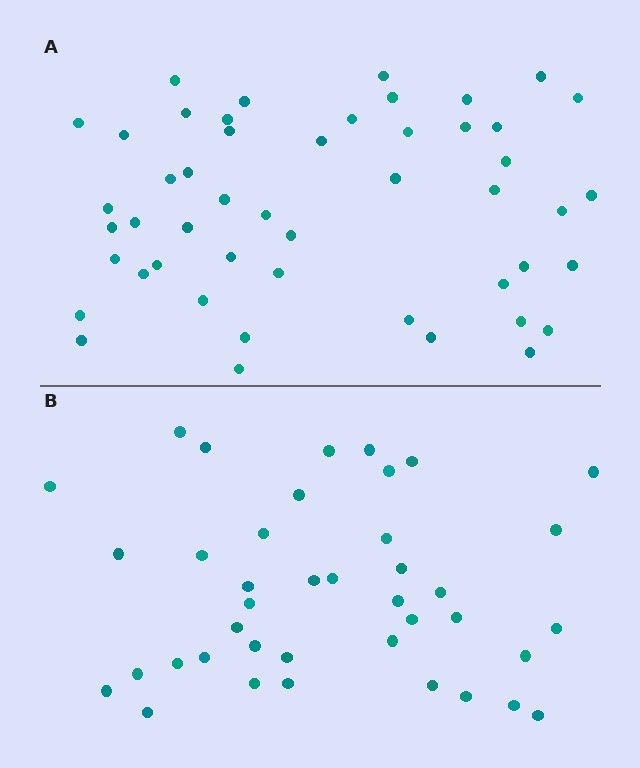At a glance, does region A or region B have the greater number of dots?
Region A (the top region) has more dots.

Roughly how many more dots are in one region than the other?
Region A has roughly 8 or so more dots than region B.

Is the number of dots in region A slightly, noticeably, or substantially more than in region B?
Region A has only slightly more — the two regions are fairly close. The ratio is roughly 1.2 to 1.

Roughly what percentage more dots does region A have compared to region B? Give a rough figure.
About 20% more.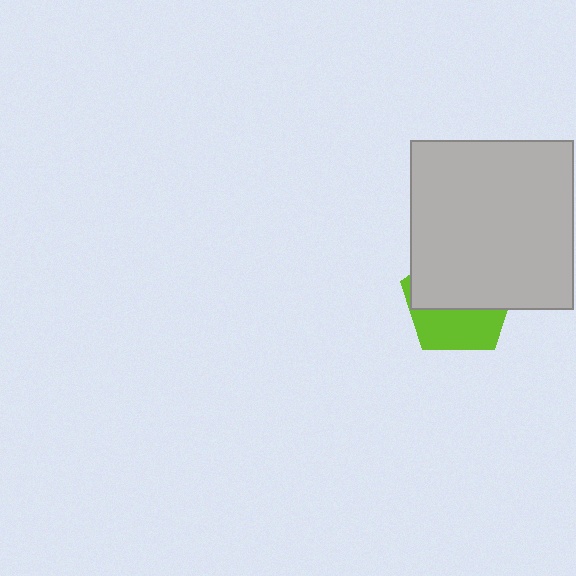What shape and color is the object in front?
The object in front is a light gray rectangle.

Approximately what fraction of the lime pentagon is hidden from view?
Roughly 60% of the lime pentagon is hidden behind the light gray rectangle.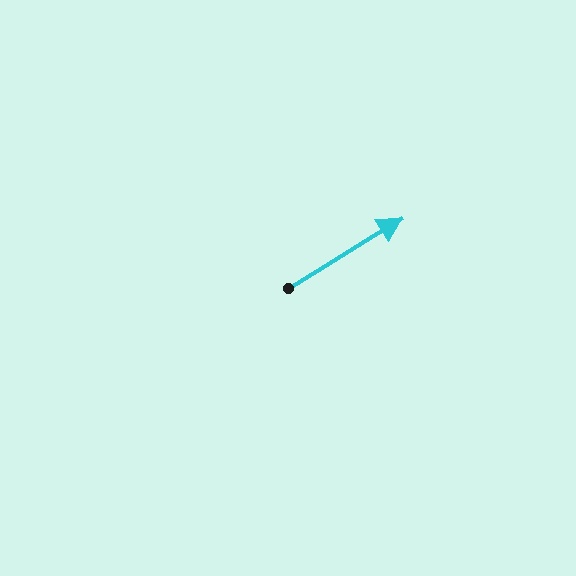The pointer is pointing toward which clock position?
Roughly 2 o'clock.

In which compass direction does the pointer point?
Northeast.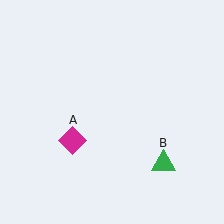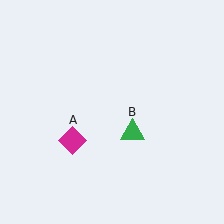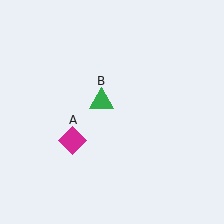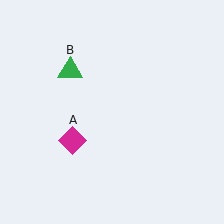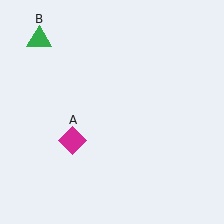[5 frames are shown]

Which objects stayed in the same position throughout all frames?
Magenta diamond (object A) remained stationary.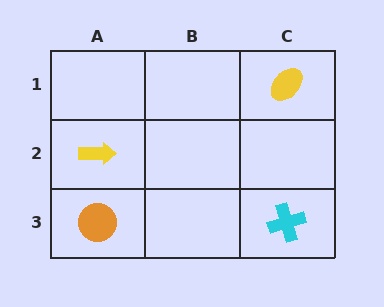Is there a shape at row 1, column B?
No, that cell is empty.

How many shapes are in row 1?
1 shape.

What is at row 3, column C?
A cyan cross.